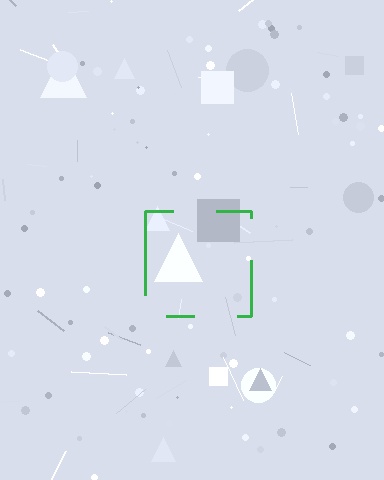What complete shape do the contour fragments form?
The contour fragments form a square.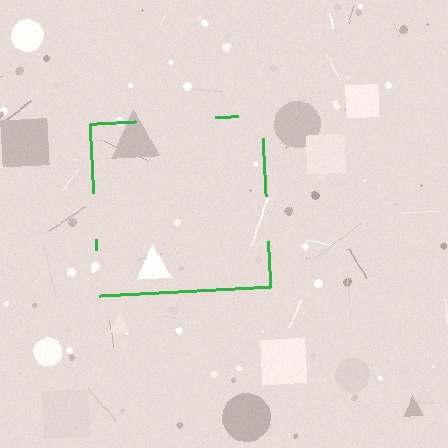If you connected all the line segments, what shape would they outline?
They would outline a square.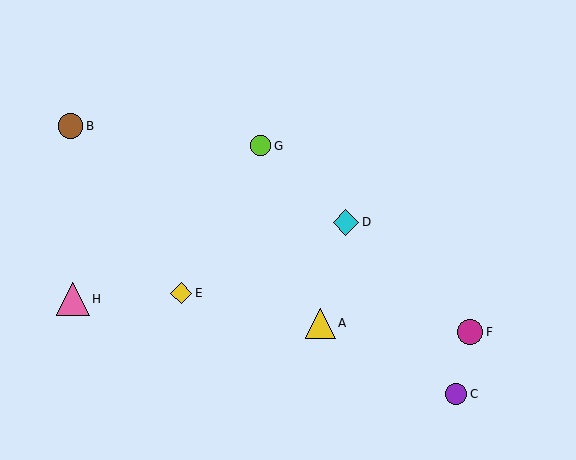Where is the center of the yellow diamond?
The center of the yellow diamond is at (181, 293).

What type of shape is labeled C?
Shape C is a purple circle.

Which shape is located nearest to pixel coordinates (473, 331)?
The magenta circle (labeled F) at (470, 332) is nearest to that location.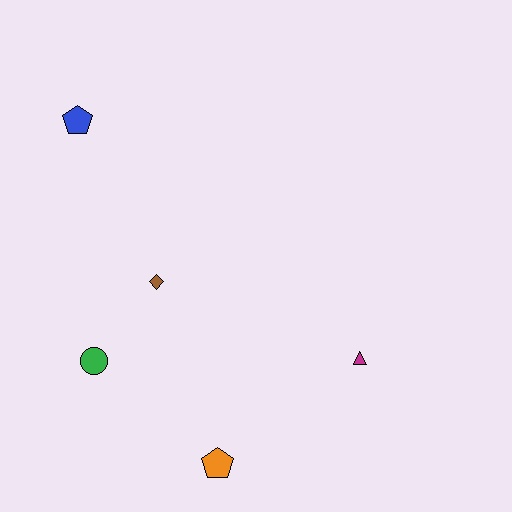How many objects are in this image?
There are 5 objects.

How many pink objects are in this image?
There are no pink objects.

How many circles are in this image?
There is 1 circle.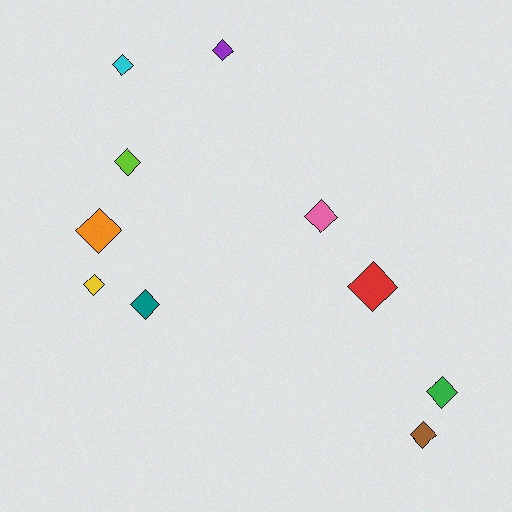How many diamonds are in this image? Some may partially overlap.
There are 10 diamonds.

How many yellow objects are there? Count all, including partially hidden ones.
There is 1 yellow object.